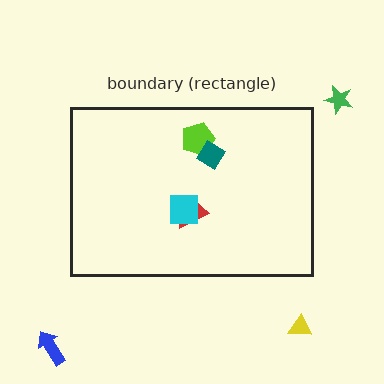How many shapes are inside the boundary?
4 inside, 3 outside.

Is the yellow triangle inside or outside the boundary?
Outside.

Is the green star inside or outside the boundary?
Outside.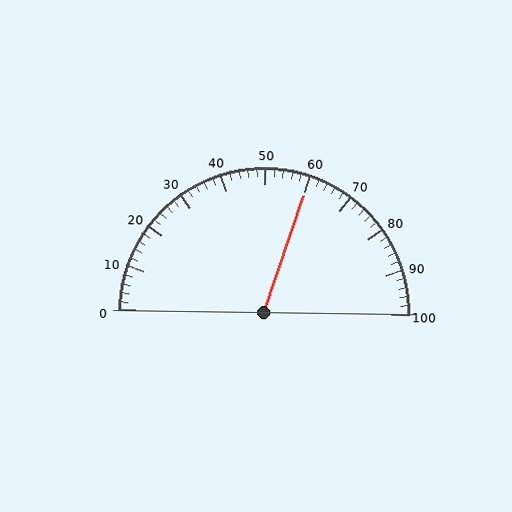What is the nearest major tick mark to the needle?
The nearest major tick mark is 60.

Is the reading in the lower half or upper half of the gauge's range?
The reading is in the upper half of the range (0 to 100).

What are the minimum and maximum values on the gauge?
The gauge ranges from 0 to 100.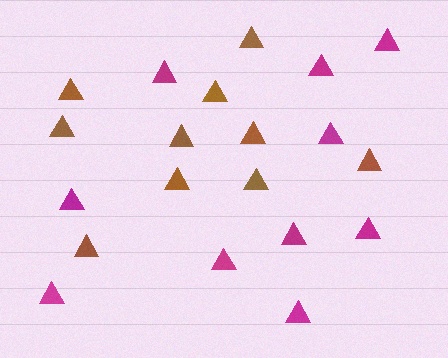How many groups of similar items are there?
There are 2 groups: one group of brown triangles (10) and one group of magenta triangles (10).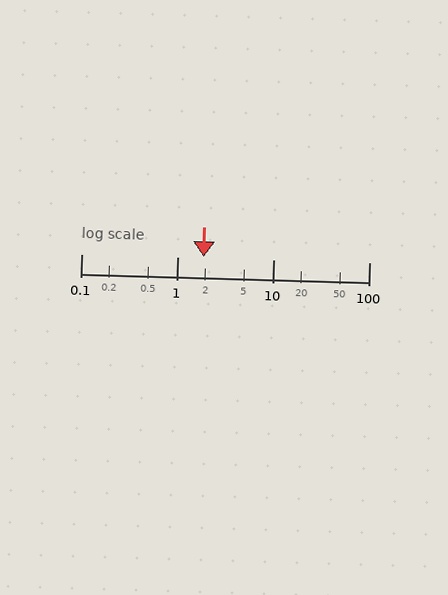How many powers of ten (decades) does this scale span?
The scale spans 3 decades, from 0.1 to 100.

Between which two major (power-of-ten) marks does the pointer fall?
The pointer is between 1 and 10.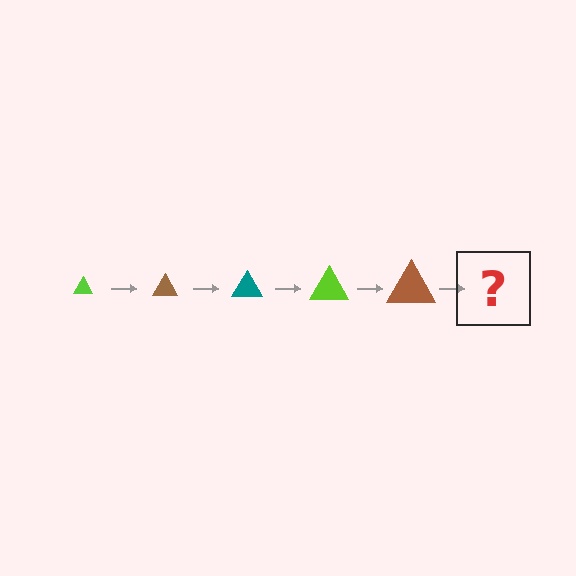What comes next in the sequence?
The next element should be a teal triangle, larger than the previous one.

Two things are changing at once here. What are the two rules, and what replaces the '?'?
The two rules are that the triangle grows larger each step and the color cycles through lime, brown, and teal. The '?' should be a teal triangle, larger than the previous one.